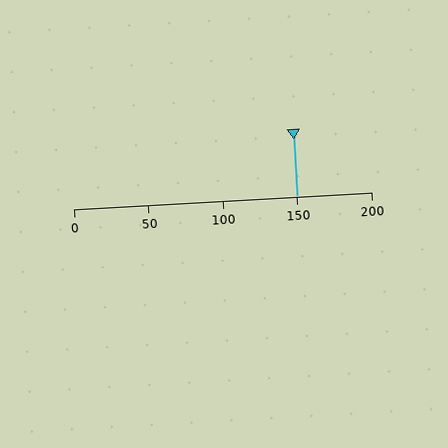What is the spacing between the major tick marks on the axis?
The major ticks are spaced 50 apart.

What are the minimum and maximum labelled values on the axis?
The axis runs from 0 to 200.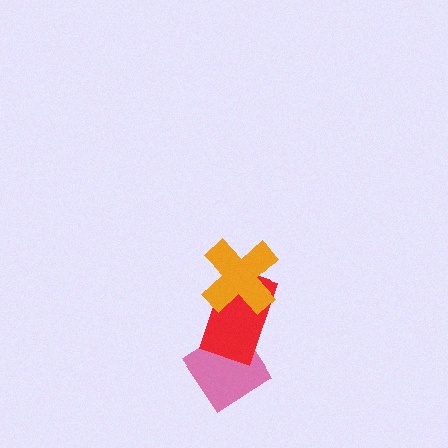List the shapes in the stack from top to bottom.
From top to bottom: the orange cross, the red rectangle, the pink diamond.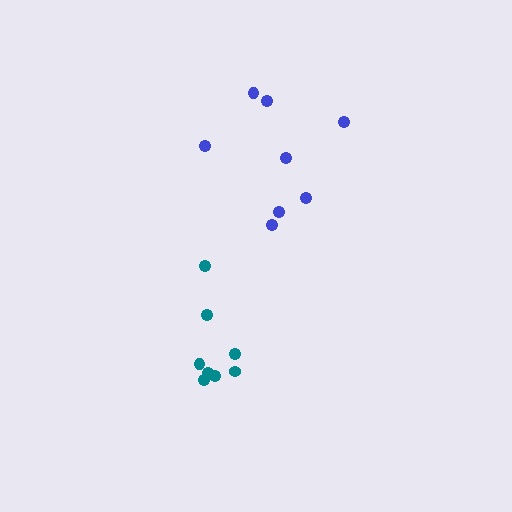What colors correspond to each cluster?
The clusters are colored: blue, teal.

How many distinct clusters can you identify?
There are 2 distinct clusters.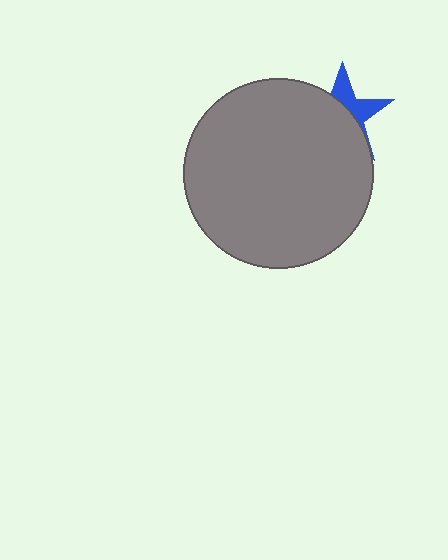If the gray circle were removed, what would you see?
You would see the complete blue star.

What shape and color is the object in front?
The object in front is a gray circle.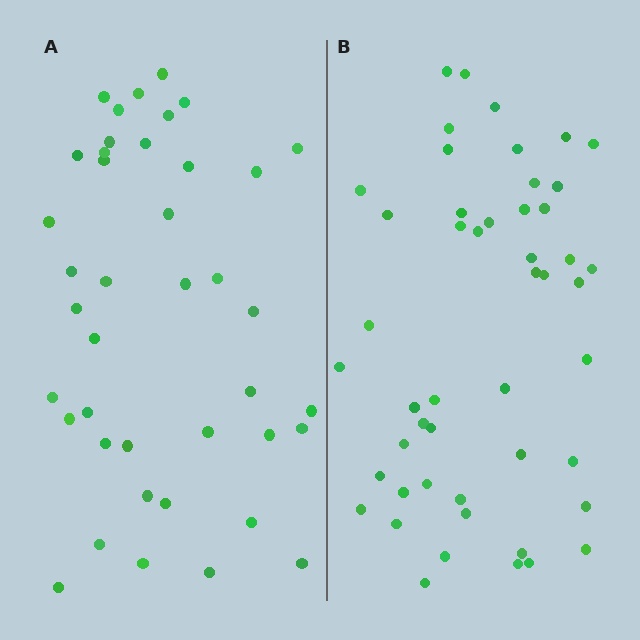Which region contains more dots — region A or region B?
Region B (the right region) has more dots.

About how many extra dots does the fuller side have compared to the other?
Region B has roughly 8 or so more dots than region A.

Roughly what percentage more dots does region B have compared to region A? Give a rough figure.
About 20% more.